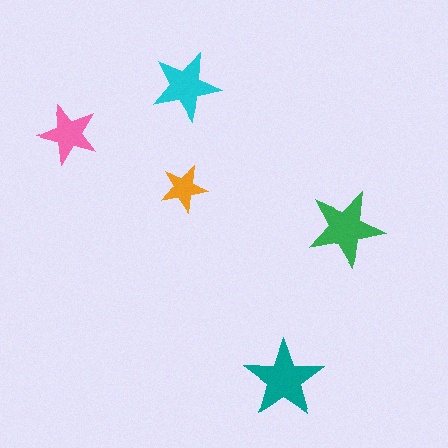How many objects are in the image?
There are 5 objects in the image.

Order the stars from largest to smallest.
the teal one, the green one, the cyan one, the pink one, the orange one.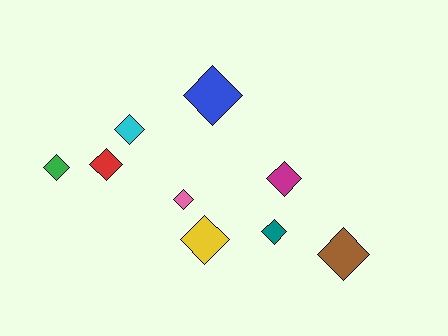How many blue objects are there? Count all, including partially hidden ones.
There is 1 blue object.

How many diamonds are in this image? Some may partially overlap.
There are 9 diamonds.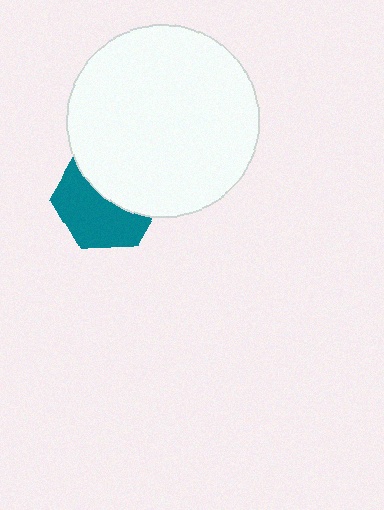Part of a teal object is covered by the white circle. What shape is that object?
It is a hexagon.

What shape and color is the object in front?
The object in front is a white circle.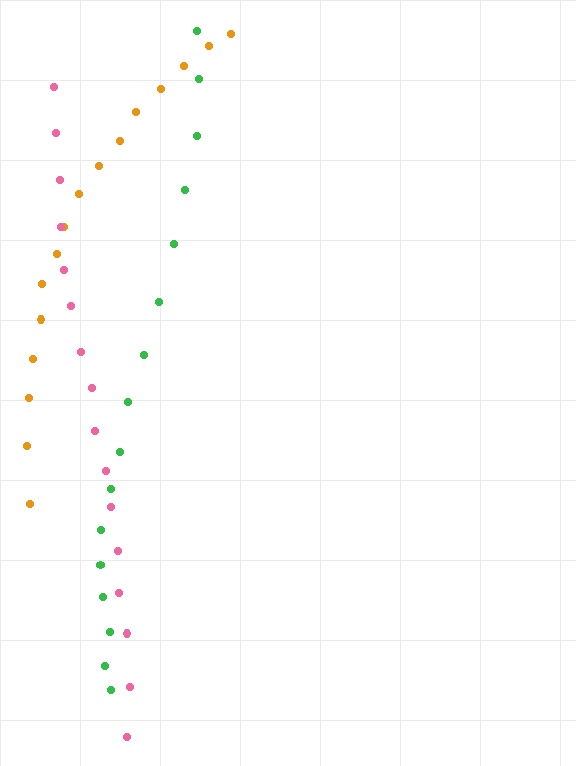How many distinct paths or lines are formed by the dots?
There are 3 distinct paths.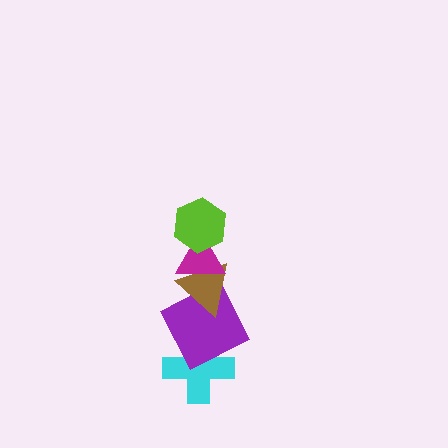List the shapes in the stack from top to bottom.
From top to bottom: the lime hexagon, the magenta triangle, the brown triangle, the purple square, the cyan cross.